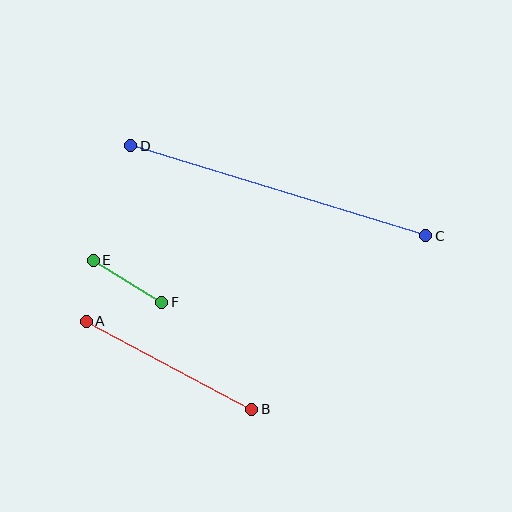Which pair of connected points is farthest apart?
Points C and D are farthest apart.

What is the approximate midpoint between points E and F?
The midpoint is at approximately (128, 281) pixels.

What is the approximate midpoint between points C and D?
The midpoint is at approximately (278, 191) pixels.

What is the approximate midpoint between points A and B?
The midpoint is at approximately (169, 365) pixels.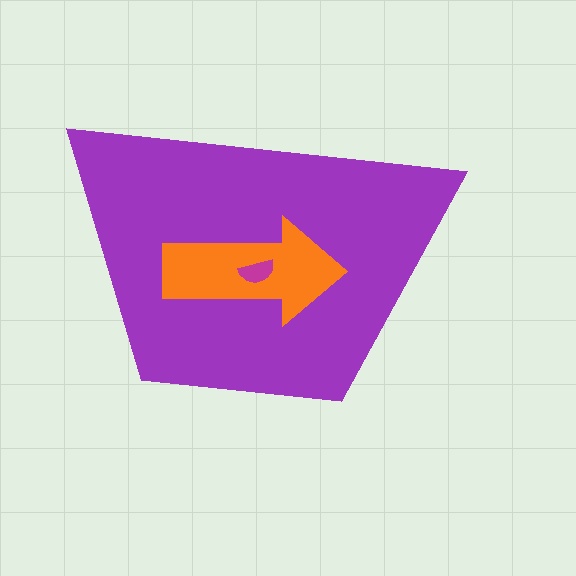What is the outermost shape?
The purple trapezoid.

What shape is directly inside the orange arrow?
The magenta semicircle.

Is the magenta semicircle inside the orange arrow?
Yes.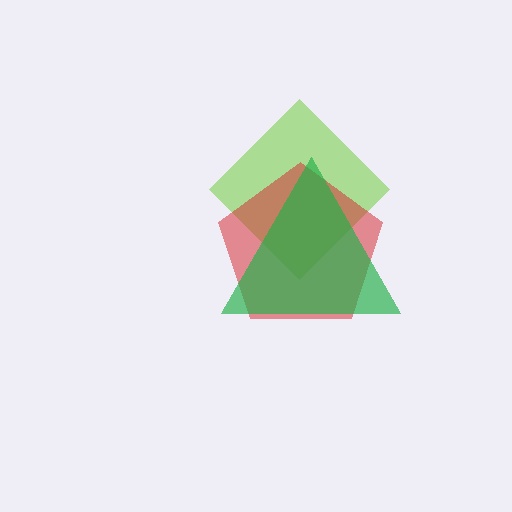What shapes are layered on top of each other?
The layered shapes are: a lime diamond, a red pentagon, a green triangle.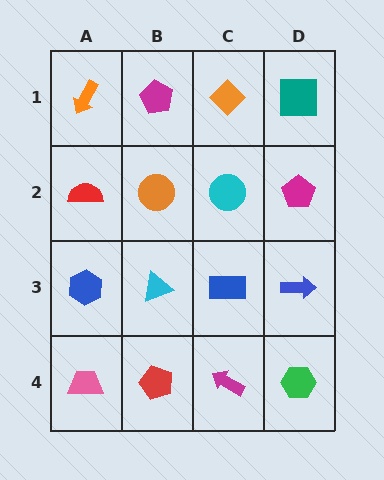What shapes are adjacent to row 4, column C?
A blue rectangle (row 3, column C), a red pentagon (row 4, column B), a green hexagon (row 4, column D).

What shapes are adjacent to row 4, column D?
A blue arrow (row 3, column D), a magenta arrow (row 4, column C).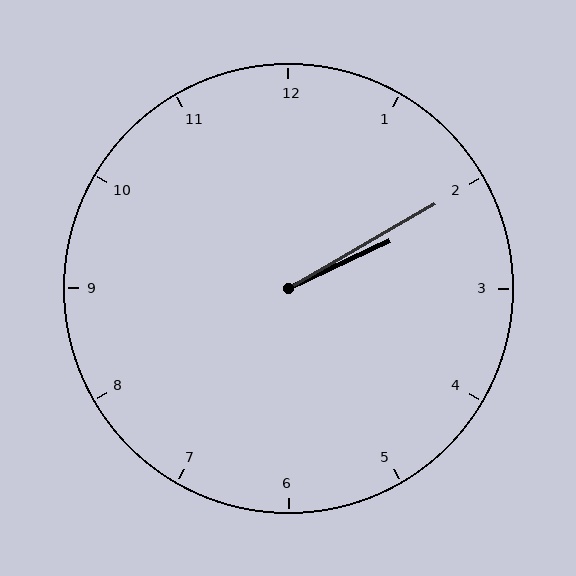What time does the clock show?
2:10.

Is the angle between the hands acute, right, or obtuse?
It is acute.